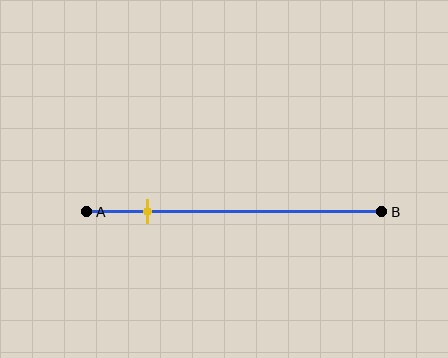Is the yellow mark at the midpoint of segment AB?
No, the mark is at about 20% from A, not at the 50% midpoint.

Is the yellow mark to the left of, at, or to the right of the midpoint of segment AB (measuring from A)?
The yellow mark is to the left of the midpoint of segment AB.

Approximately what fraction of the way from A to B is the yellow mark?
The yellow mark is approximately 20% of the way from A to B.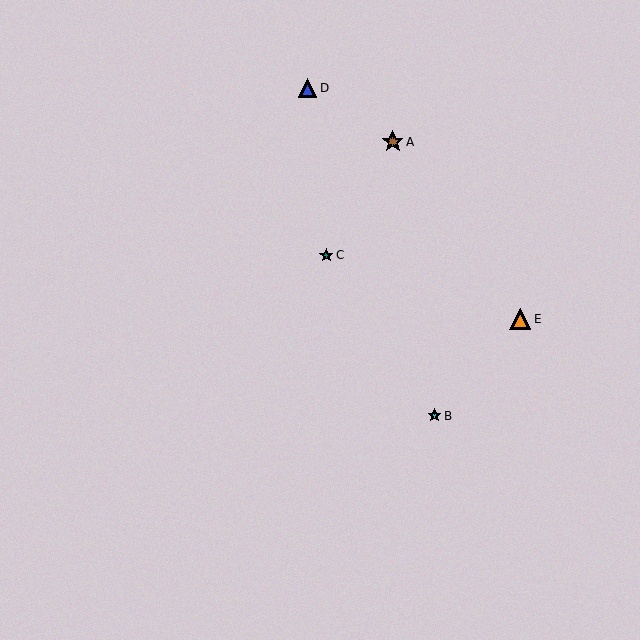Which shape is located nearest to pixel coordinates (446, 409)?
The cyan star (labeled B) at (434, 416) is nearest to that location.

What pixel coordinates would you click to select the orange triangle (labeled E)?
Click at (520, 319) to select the orange triangle E.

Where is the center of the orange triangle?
The center of the orange triangle is at (520, 319).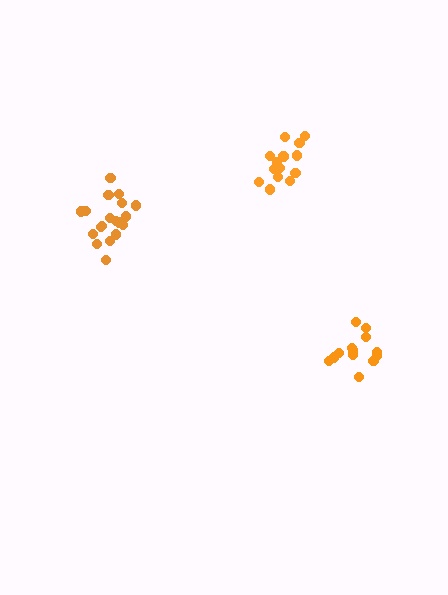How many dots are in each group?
Group 1: 13 dots, Group 2: 14 dots, Group 3: 19 dots (46 total).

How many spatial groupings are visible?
There are 3 spatial groupings.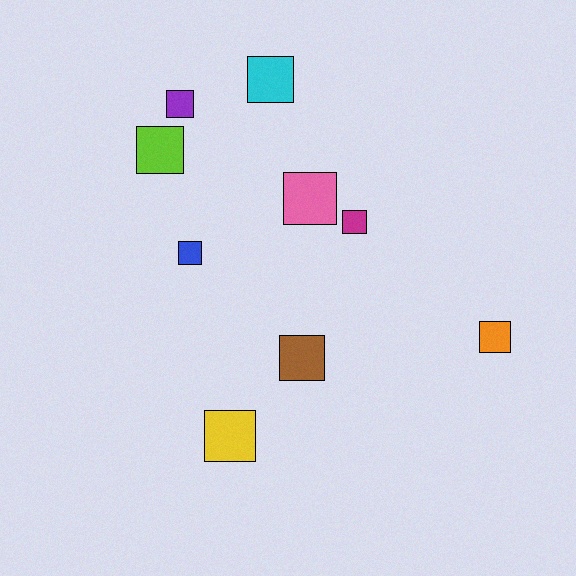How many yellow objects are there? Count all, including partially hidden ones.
There is 1 yellow object.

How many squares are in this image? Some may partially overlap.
There are 9 squares.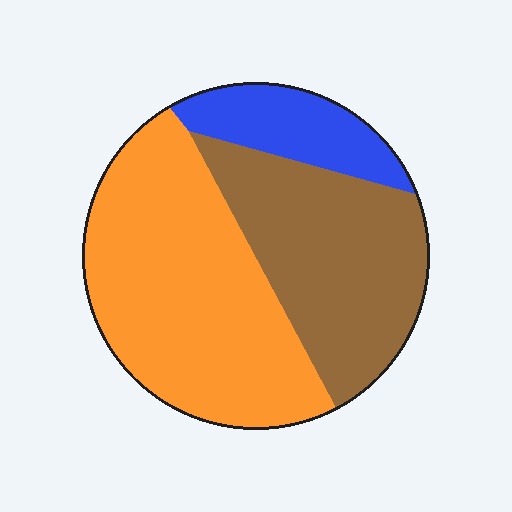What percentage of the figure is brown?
Brown covers around 35% of the figure.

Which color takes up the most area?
Orange, at roughly 50%.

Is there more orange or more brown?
Orange.